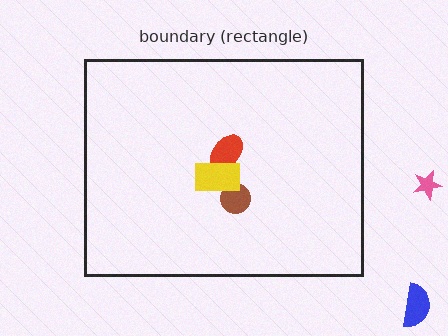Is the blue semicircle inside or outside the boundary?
Outside.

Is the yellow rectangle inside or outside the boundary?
Inside.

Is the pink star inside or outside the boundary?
Outside.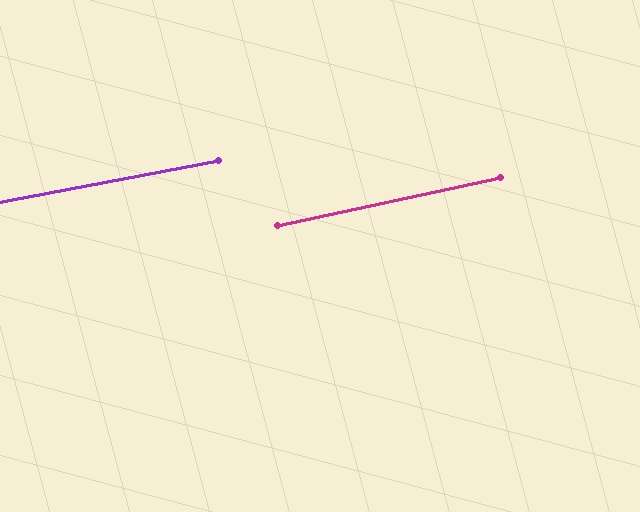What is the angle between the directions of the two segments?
Approximately 1 degree.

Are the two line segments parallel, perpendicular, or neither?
Parallel — their directions differ by only 1.4°.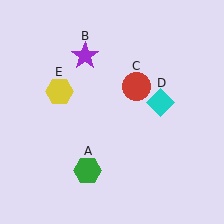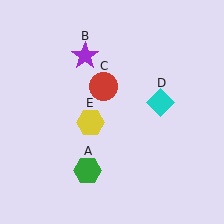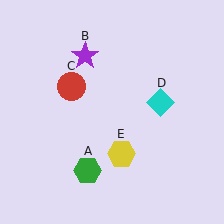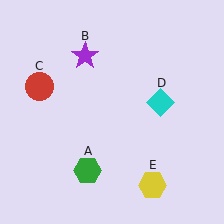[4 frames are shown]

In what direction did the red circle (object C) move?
The red circle (object C) moved left.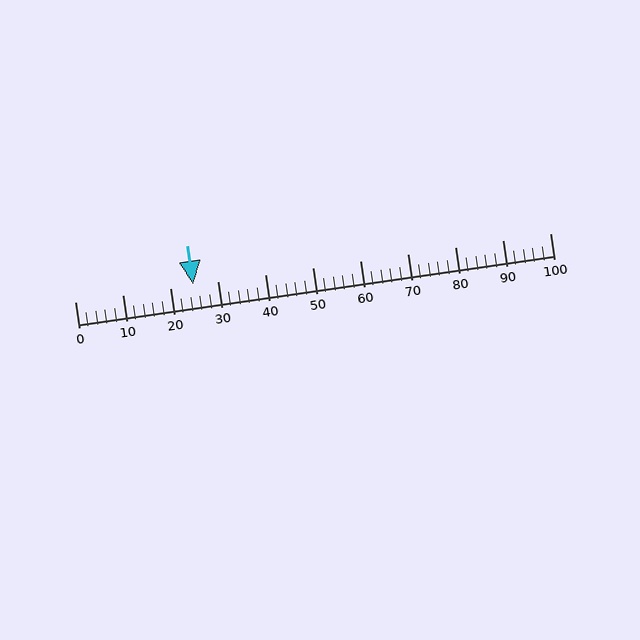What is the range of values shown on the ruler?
The ruler shows values from 0 to 100.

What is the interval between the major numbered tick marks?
The major tick marks are spaced 10 units apart.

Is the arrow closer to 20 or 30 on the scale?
The arrow is closer to 20.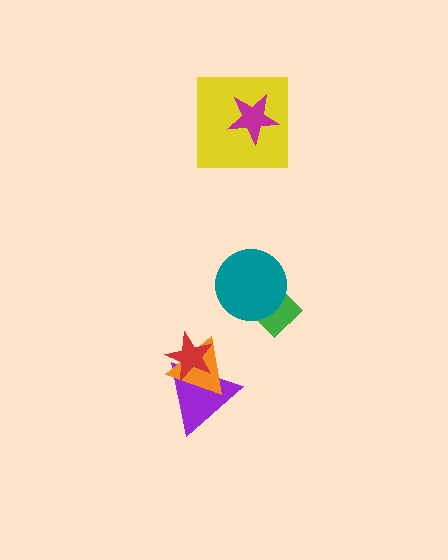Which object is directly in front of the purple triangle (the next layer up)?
The orange triangle is directly in front of the purple triangle.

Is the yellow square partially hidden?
Yes, it is partially covered by another shape.